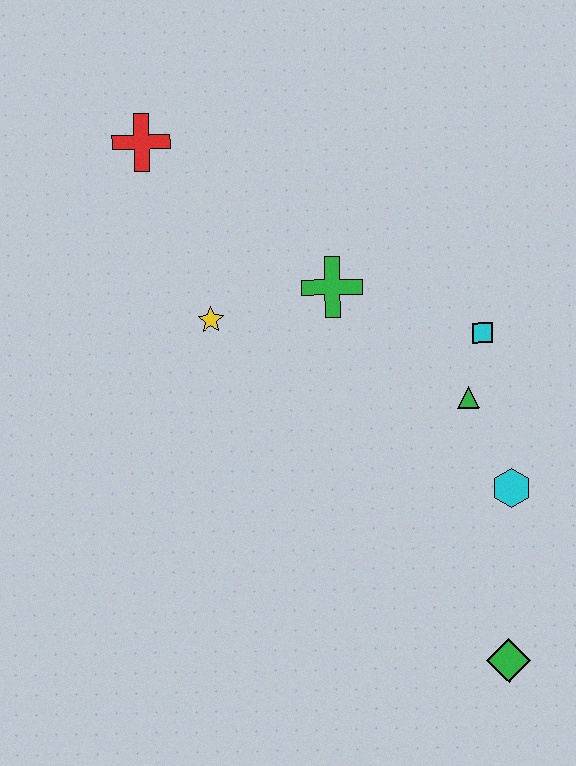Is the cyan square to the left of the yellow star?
No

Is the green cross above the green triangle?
Yes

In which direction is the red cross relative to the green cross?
The red cross is to the left of the green cross.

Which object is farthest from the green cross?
The green diamond is farthest from the green cross.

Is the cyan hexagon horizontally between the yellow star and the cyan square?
No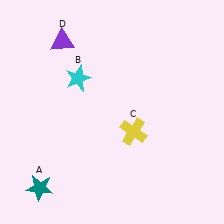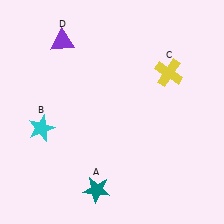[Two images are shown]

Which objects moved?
The objects that moved are: the teal star (A), the cyan star (B), the yellow cross (C).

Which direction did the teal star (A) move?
The teal star (A) moved right.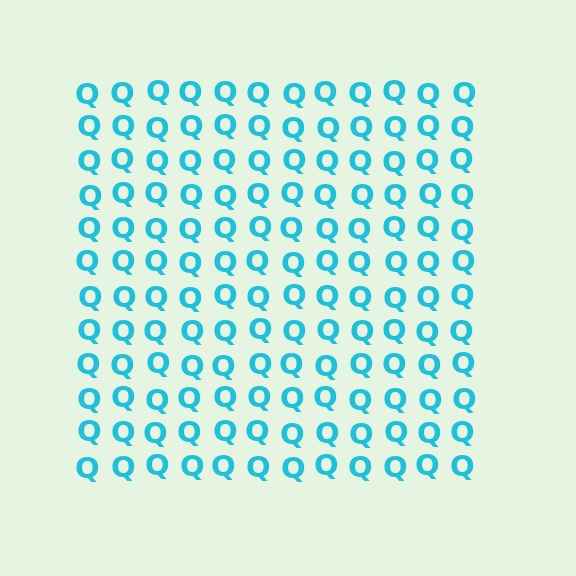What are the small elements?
The small elements are letter Q's.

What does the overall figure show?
The overall figure shows a square.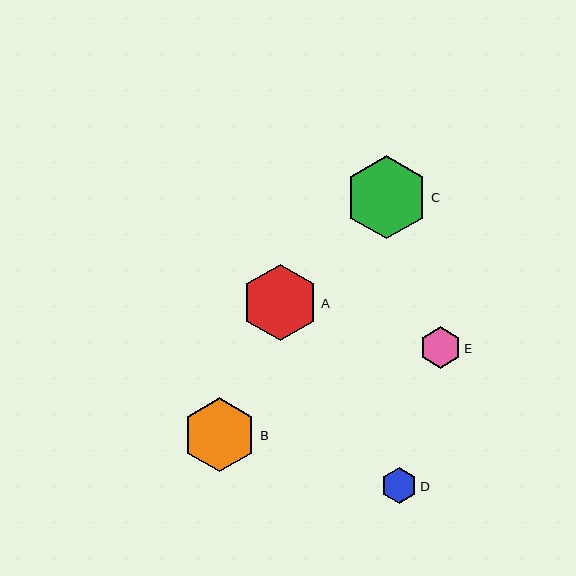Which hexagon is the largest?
Hexagon C is the largest with a size of approximately 83 pixels.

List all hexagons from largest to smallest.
From largest to smallest: C, A, B, E, D.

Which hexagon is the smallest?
Hexagon D is the smallest with a size of approximately 36 pixels.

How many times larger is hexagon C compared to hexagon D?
Hexagon C is approximately 2.3 times the size of hexagon D.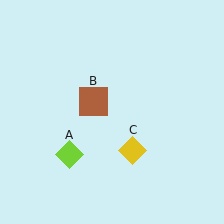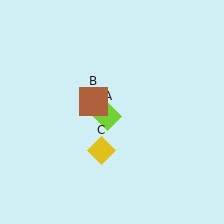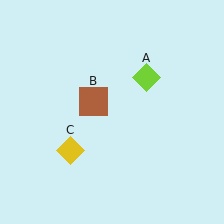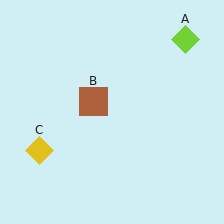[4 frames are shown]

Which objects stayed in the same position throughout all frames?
Brown square (object B) remained stationary.